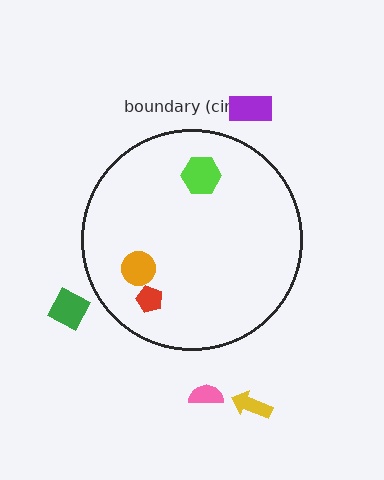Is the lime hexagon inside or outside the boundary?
Inside.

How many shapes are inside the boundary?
3 inside, 4 outside.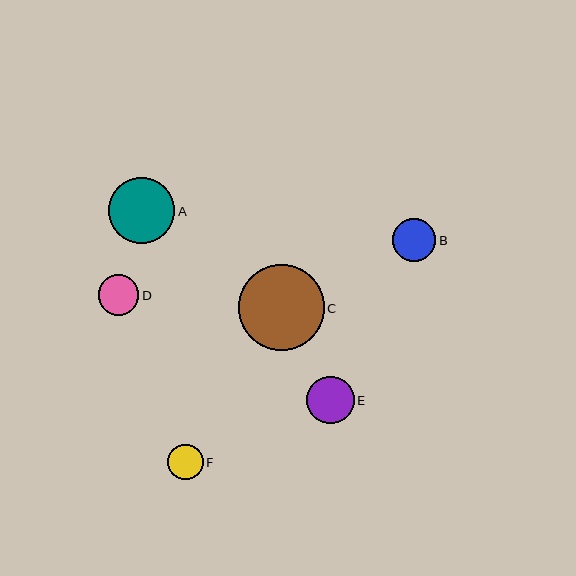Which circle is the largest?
Circle C is the largest with a size of approximately 86 pixels.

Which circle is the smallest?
Circle F is the smallest with a size of approximately 36 pixels.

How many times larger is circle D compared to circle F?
Circle D is approximately 1.1 times the size of circle F.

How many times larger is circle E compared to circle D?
Circle E is approximately 1.2 times the size of circle D.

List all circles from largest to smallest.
From largest to smallest: C, A, E, B, D, F.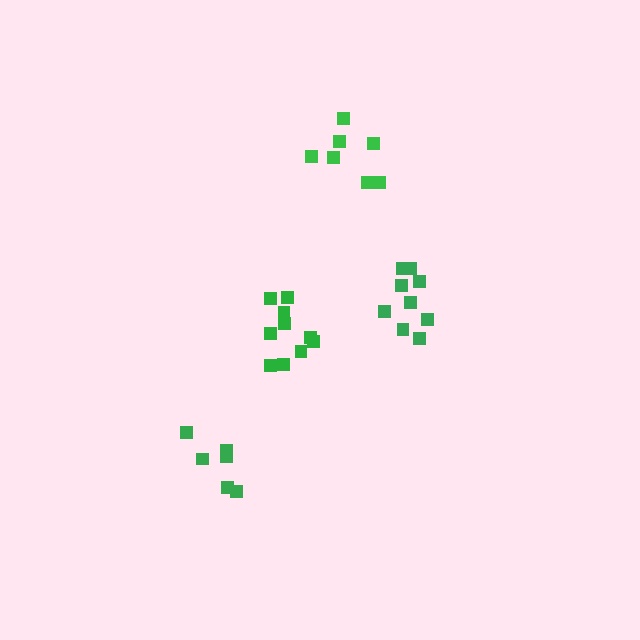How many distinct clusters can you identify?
There are 4 distinct clusters.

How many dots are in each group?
Group 1: 6 dots, Group 2: 9 dots, Group 3: 10 dots, Group 4: 7 dots (32 total).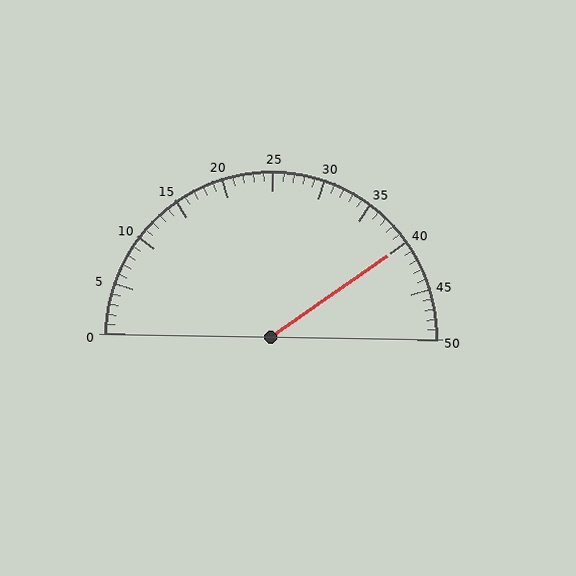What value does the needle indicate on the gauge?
The needle indicates approximately 40.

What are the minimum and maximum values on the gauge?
The gauge ranges from 0 to 50.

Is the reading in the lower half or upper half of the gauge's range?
The reading is in the upper half of the range (0 to 50).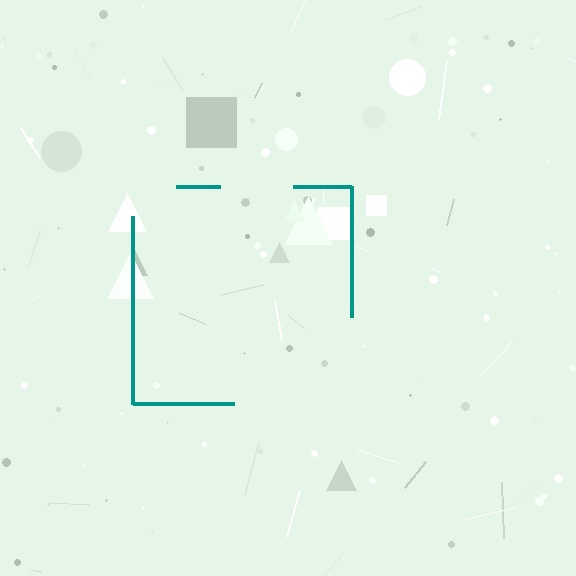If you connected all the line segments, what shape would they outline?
They would outline a square.